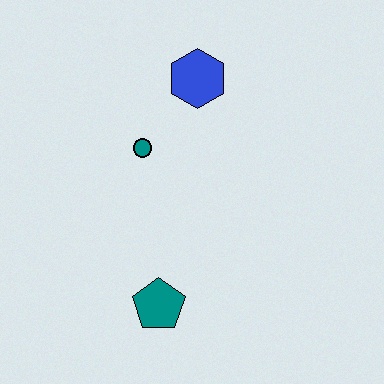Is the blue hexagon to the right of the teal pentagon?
Yes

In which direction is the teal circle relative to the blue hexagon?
The teal circle is below the blue hexagon.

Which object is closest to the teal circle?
The blue hexagon is closest to the teal circle.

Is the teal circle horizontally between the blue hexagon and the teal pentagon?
No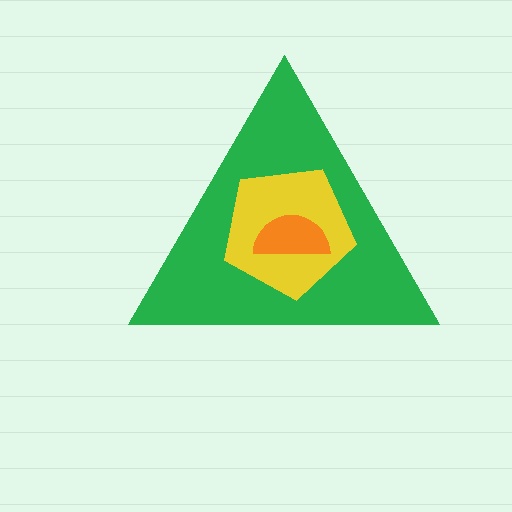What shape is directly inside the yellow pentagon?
The orange semicircle.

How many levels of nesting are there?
3.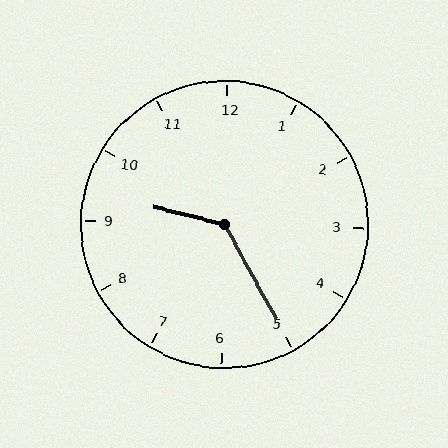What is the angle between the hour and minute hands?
Approximately 132 degrees.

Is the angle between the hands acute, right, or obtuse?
It is obtuse.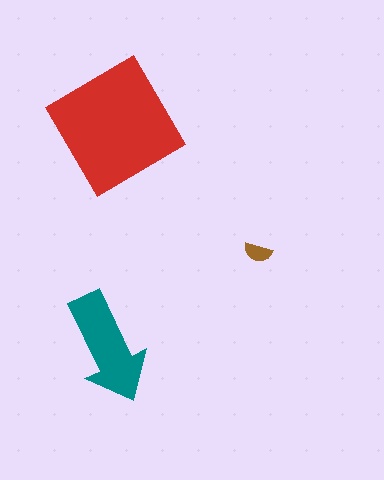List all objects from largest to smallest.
The red diamond, the teal arrow, the brown semicircle.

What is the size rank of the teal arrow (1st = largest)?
2nd.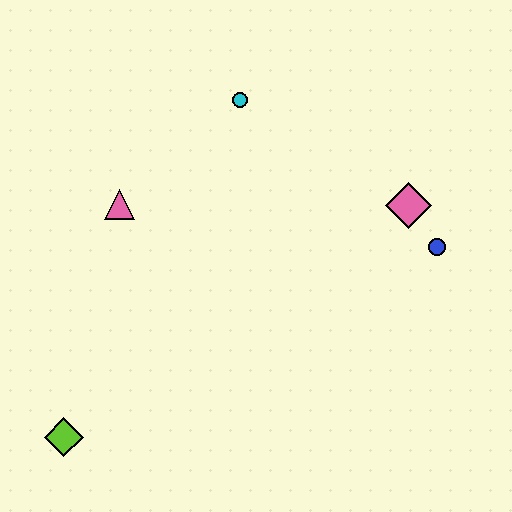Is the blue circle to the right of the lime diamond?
Yes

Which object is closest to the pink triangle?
The cyan circle is closest to the pink triangle.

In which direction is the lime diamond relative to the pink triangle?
The lime diamond is below the pink triangle.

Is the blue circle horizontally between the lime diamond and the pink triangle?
No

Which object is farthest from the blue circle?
The lime diamond is farthest from the blue circle.